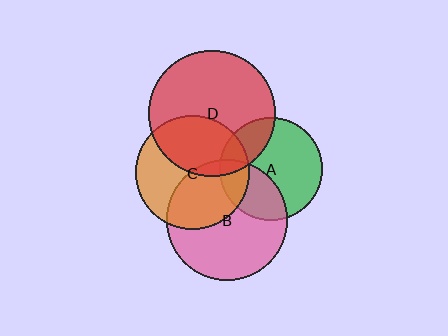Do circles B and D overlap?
Yes.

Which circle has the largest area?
Circle D (red).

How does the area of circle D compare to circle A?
Approximately 1.5 times.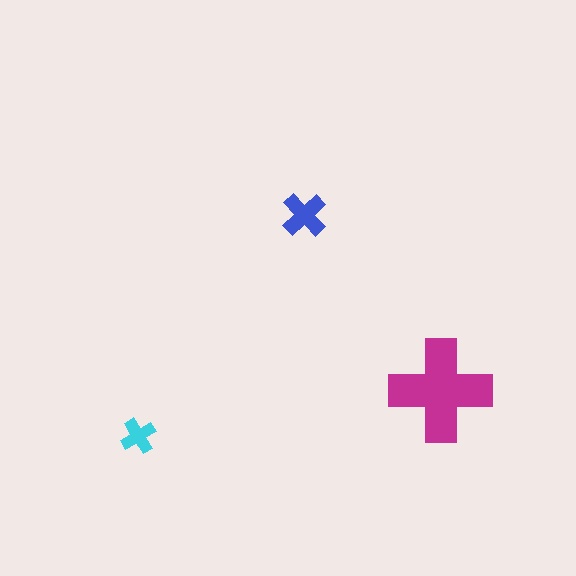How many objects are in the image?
There are 3 objects in the image.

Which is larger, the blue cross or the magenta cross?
The magenta one.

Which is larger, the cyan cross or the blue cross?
The blue one.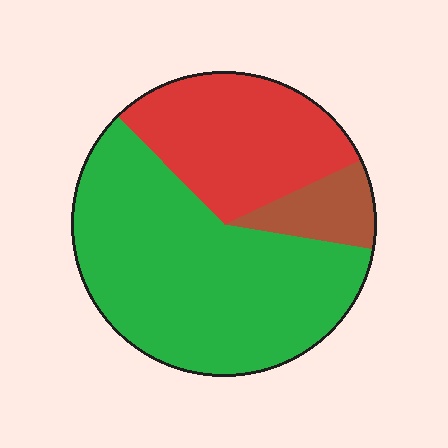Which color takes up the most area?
Green, at roughly 60%.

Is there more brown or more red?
Red.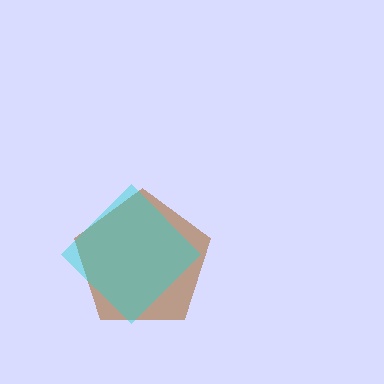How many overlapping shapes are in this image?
There are 2 overlapping shapes in the image.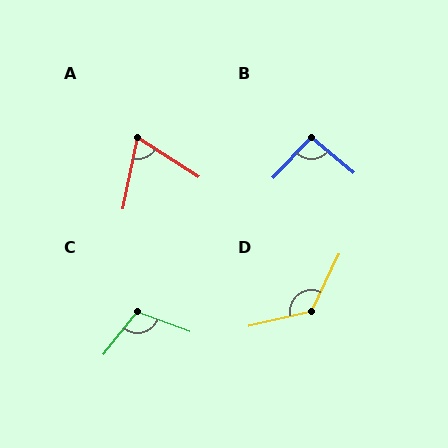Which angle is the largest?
D, at approximately 129 degrees.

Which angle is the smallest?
A, at approximately 68 degrees.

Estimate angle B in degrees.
Approximately 94 degrees.